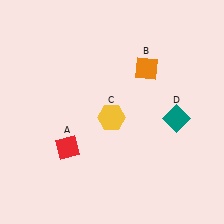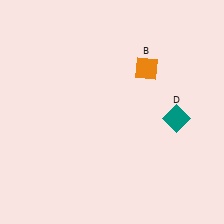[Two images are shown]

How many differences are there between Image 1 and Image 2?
There are 2 differences between the two images.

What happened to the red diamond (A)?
The red diamond (A) was removed in Image 2. It was in the bottom-left area of Image 1.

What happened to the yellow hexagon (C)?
The yellow hexagon (C) was removed in Image 2. It was in the bottom-left area of Image 1.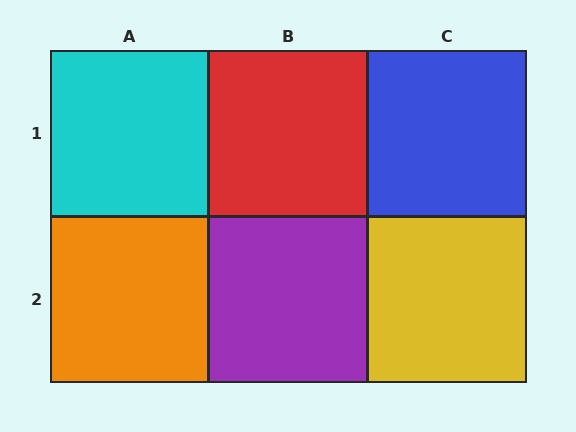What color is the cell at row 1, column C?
Blue.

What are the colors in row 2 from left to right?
Orange, purple, yellow.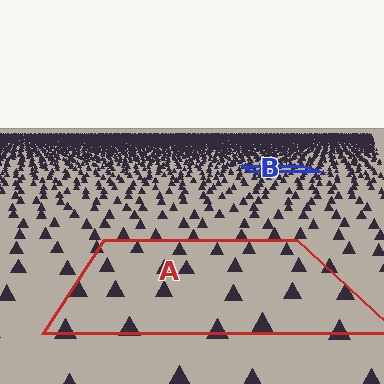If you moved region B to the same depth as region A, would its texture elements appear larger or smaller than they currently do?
They would appear larger. At a closer depth, the same texture elements are projected at a bigger on-screen size.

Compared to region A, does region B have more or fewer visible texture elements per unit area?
Region B has more texture elements per unit area — they are packed more densely because it is farther away.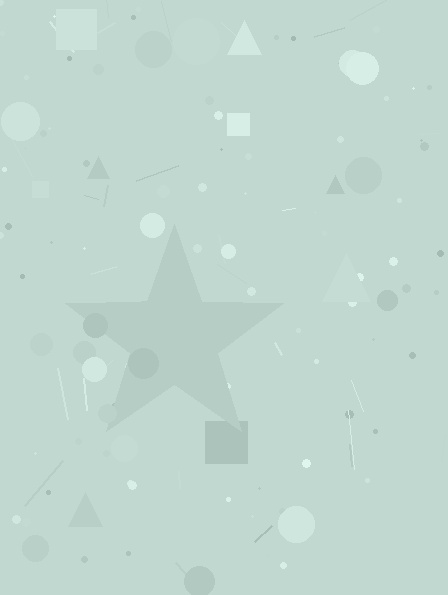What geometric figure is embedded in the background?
A star is embedded in the background.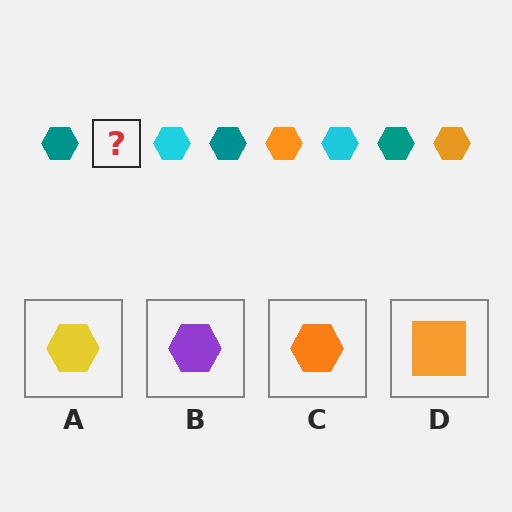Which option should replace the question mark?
Option C.